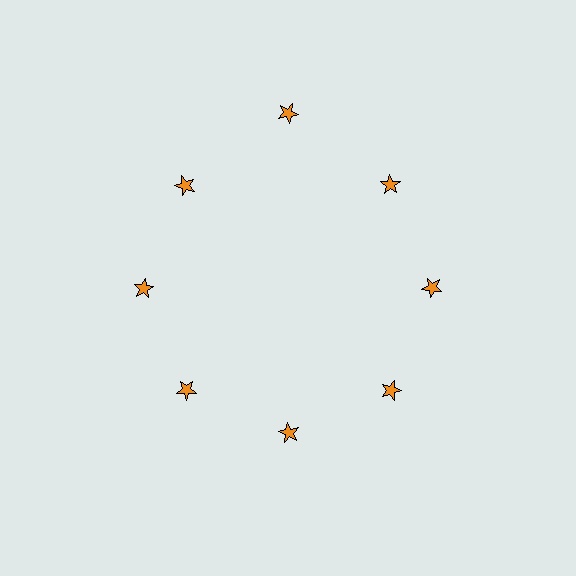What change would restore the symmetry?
The symmetry would be restored by moving it inward, back onto the ring so that all 8 stars sit at equal angles and equal distance from the center.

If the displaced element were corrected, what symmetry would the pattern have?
It would have 8-fold rotational symmetry — the pattern would map onto itself every 45 degrees.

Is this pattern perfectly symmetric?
No. The 8 orange stars are arranged in a ring, but one element near the 12 o'clock position is pushed outward from the center, breaking the 8-fold rotational symmetry.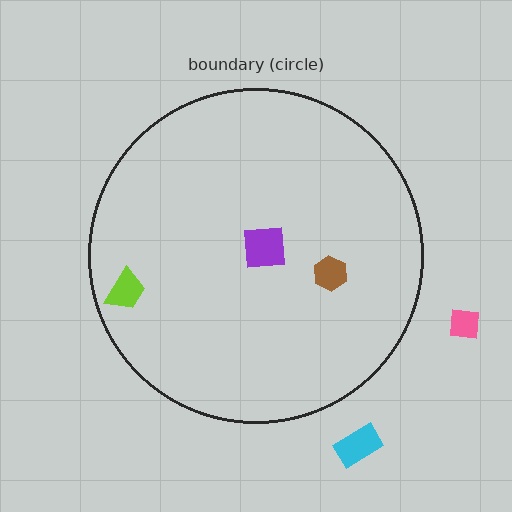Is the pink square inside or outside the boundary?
Outside.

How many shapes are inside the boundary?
3 inside, 2 outside.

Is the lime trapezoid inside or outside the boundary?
Inside.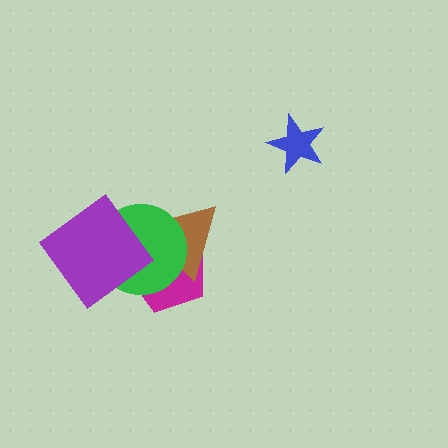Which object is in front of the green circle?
The purple diamond is in front of the green circle.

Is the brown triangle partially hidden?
Yes, it is partially covered by another shape.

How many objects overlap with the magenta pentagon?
3 objects overlap with the magenta pentagon.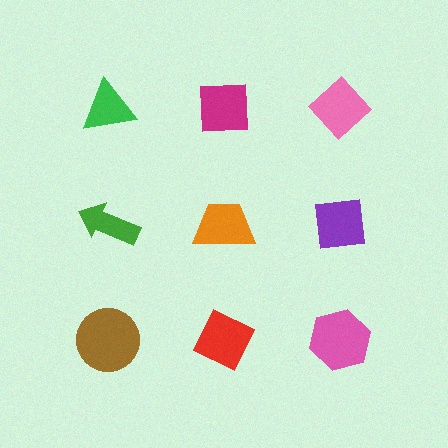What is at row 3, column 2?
A red diamond.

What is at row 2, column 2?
An orange trapezoid.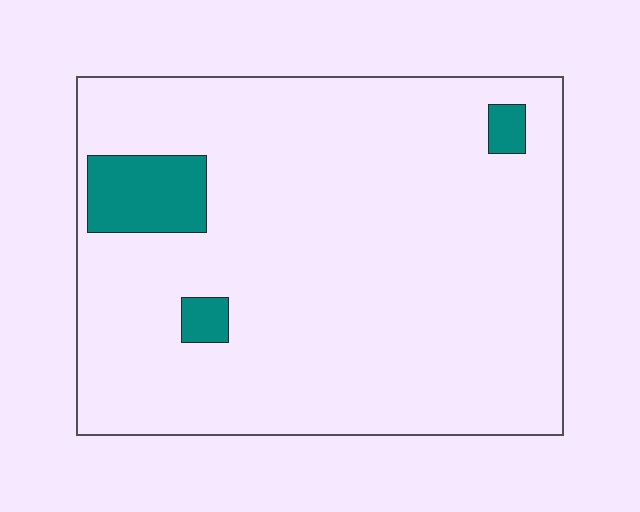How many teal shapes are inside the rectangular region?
3.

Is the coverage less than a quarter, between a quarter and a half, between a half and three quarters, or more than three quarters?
Less than a quarter.